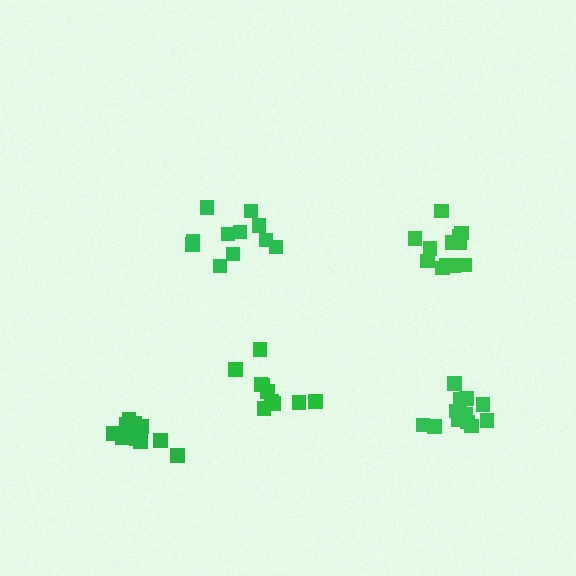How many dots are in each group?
Group 1: 11 dots, Group 2: 12 dots, Group 3: 11 dots, Group 4: 12 dots, Group 5: 12 dots (58 total).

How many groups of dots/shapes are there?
There are 5 groups.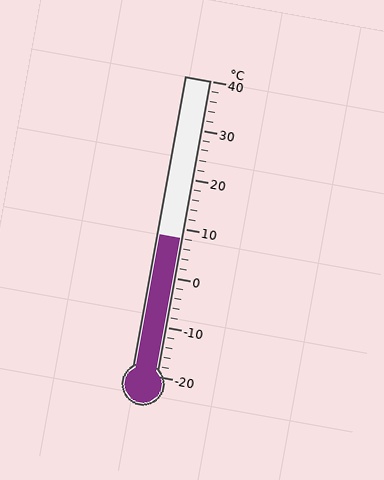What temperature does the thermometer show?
The thermometer shows approximately 8°C.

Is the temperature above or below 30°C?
The temperature is below 30°C.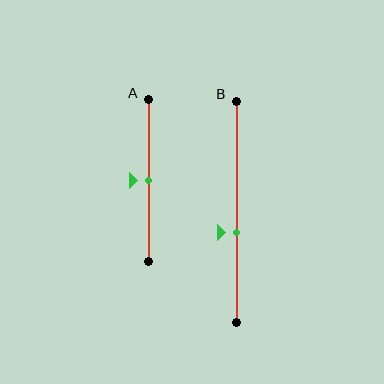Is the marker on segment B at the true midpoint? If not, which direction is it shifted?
No, the marker on segment B is shifted downward by about 9% of the segment length.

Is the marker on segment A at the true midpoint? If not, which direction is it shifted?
Yes, the marker on segment A is at the true midpoint.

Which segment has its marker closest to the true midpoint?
Segment A has its marker closest to the true midpoint.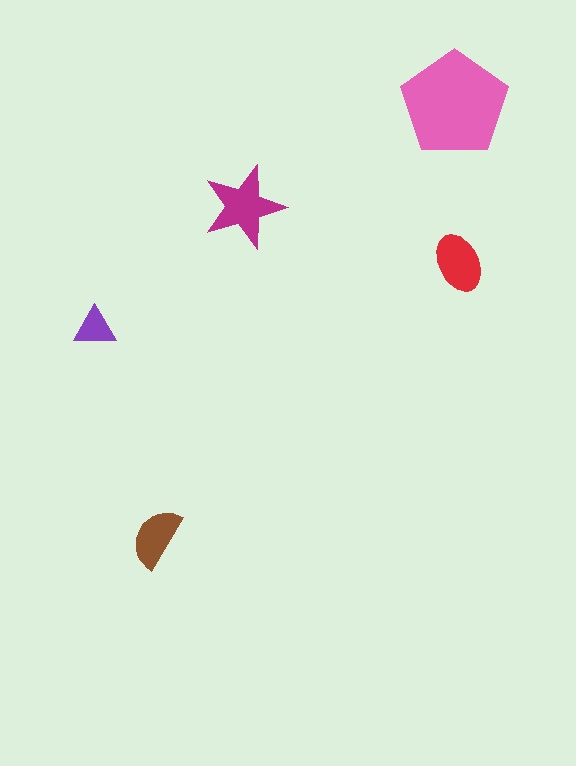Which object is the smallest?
The purple triangle.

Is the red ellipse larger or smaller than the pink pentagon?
Smaller.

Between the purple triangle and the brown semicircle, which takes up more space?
The brown semicircle.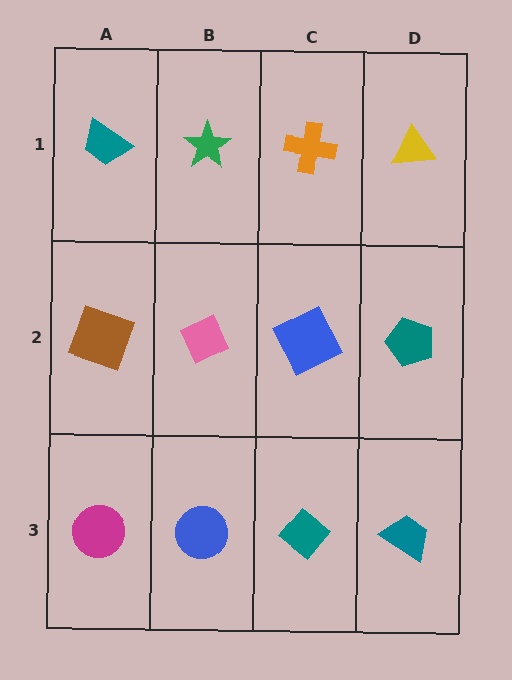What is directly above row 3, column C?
A blue square.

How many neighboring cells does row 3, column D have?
2.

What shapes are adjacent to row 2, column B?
A green star (row 1, column B), a blue circle (row 3, column B), a brown square (row 2, column A), a blue square (row 2, column C).